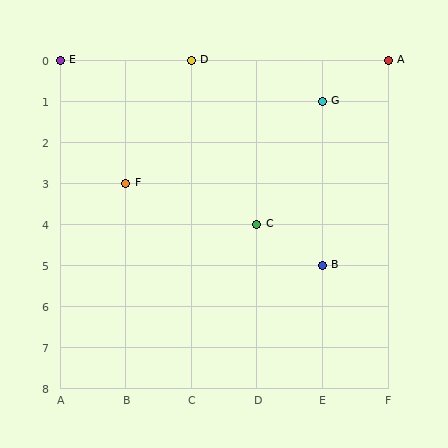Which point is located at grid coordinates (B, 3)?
Point F is at (B, 3).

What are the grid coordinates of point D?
Point D is at grid coordinates (C, 0).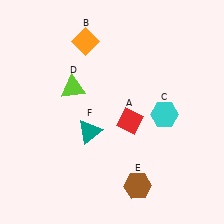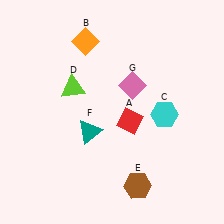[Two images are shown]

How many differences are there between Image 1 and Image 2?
There is 1 difference between the two images.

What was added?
A pink diamond (G) was added in Image 2.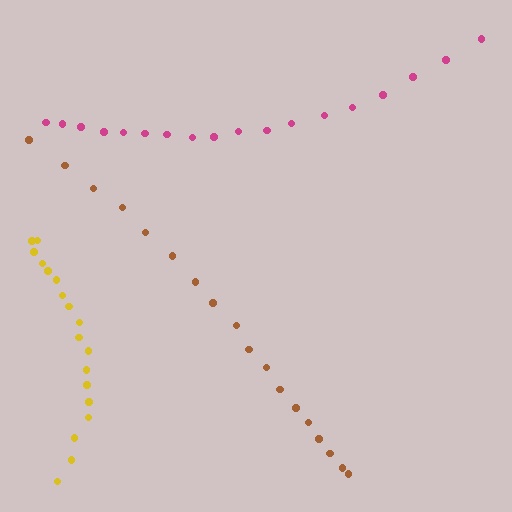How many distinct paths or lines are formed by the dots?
There are 3 distinct paths.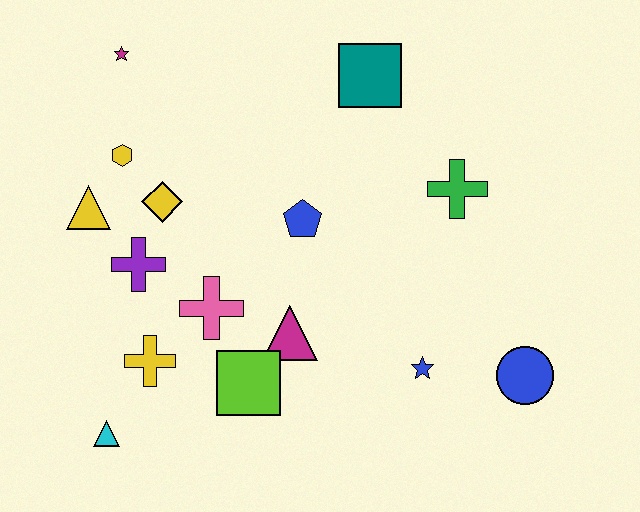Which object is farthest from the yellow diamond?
The blue circle is farthest from the yellow diamond.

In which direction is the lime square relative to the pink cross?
The lime square is below the pink cross.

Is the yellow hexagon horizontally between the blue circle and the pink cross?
No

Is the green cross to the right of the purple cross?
Yes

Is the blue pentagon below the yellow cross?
No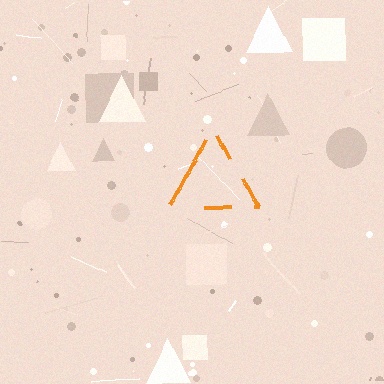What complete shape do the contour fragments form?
The contour fragments form a triangle.